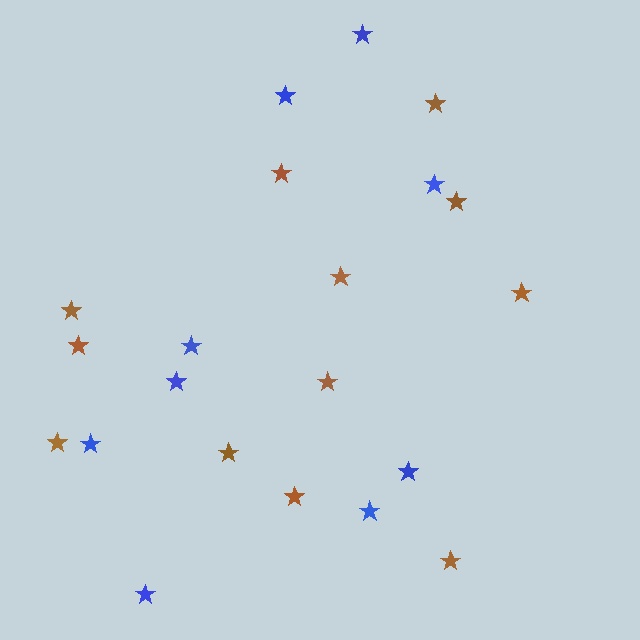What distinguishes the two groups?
There are 2 groups: one group of brown stars (12) and one group of blue stars (9).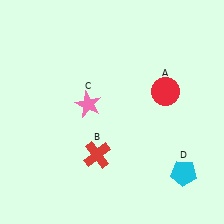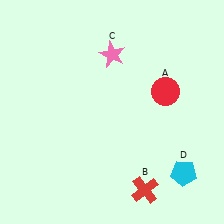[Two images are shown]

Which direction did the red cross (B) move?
The red cross (B) moved right.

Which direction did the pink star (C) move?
The pink star (C) moved up.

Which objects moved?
The objects that moved are: the red cross (B), the pink star (C).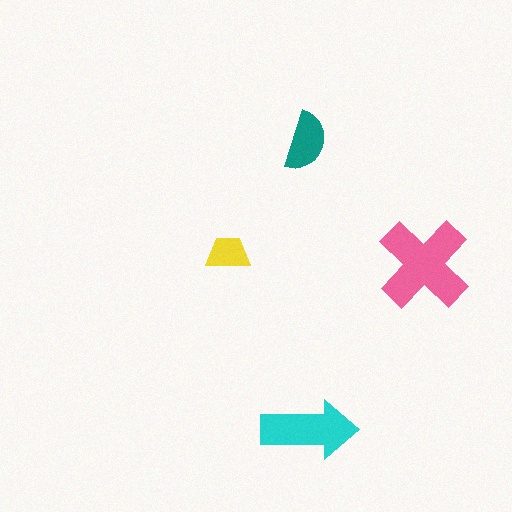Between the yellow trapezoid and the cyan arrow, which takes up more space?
The cyan arrow.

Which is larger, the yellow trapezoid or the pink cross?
The pink cross.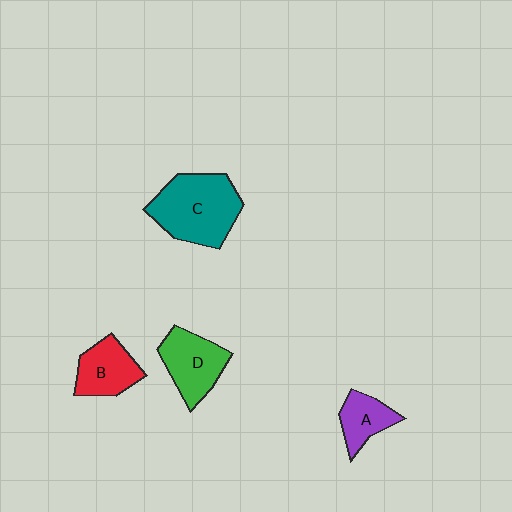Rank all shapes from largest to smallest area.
From largest to smallest: C (teal), D (green), B (red), A (purple).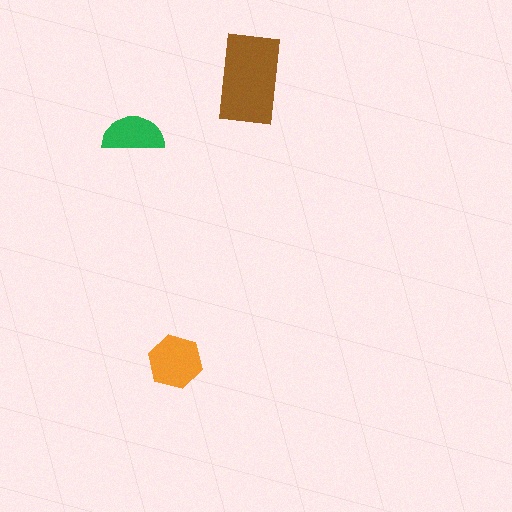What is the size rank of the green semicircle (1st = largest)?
3rd.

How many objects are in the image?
There are 3 objects in the image.